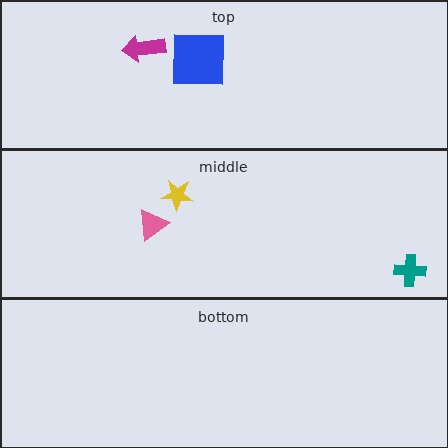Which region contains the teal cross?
The middle region.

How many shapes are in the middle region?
3.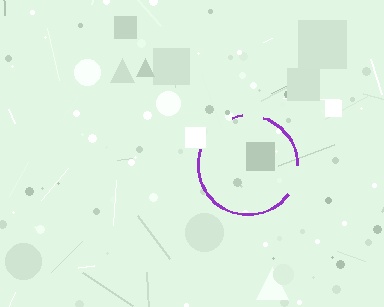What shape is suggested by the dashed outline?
The dashed outline suggests a circle.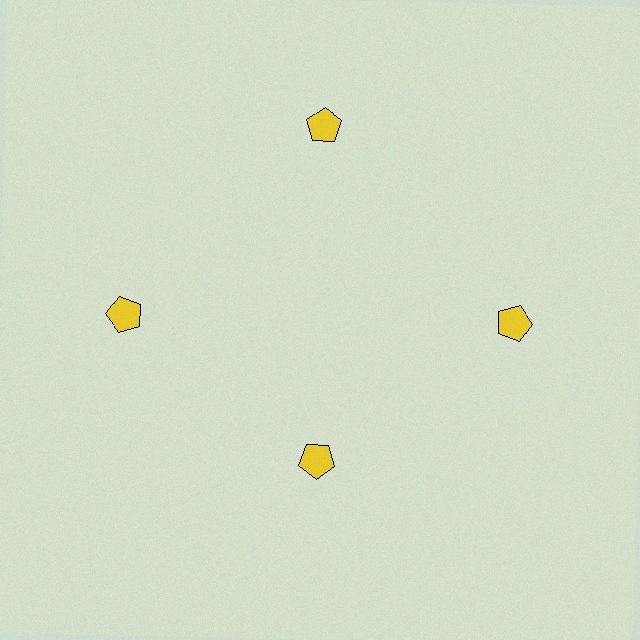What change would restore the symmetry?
The symmetry would be restored by moving it outward, back onto the ring so that all 4 pentagons sit at equal angles and equal distance from the center.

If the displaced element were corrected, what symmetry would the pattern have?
It would have 4-fold rotational symmetry — the pattern would map onto itself every 90 degrees.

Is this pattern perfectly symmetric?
No. The 4 yellow pentagons are arranged in a ring, but one element near the 6 o'clock position is pulled inward toward the center, breaking the 4-fold rotational symmetry.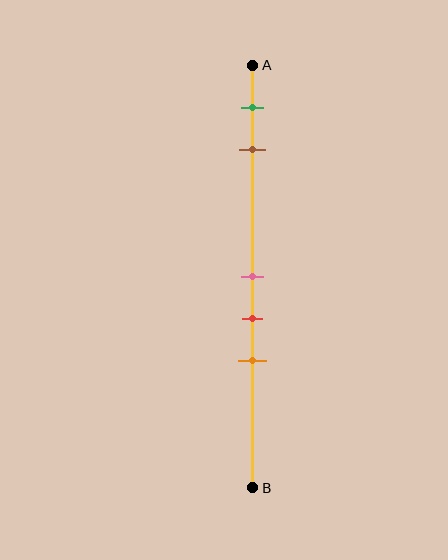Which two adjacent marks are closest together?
The pink and red marks are the closest adjacent pair.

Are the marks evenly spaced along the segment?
No, the marks are not evenly spaced.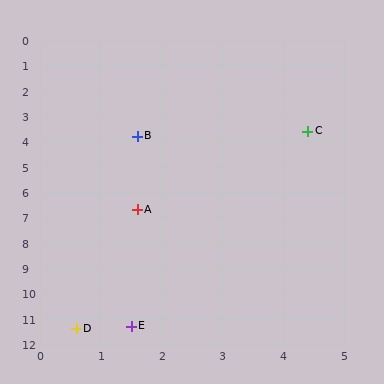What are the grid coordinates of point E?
Point E is at approximately (1.5, 11.3).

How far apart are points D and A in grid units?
Points D and A are about 4.8 grid units apart.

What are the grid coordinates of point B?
Point B is at approximately (1.6, 3.8).